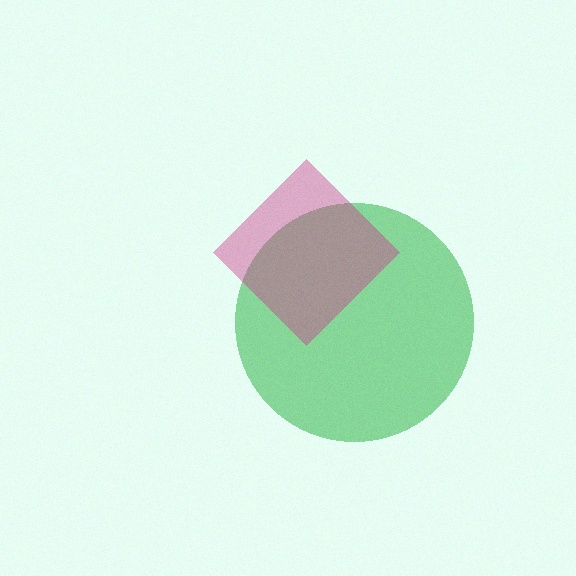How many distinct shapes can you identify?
There are 2 distinct shapes: a green circle, a magenta diamond.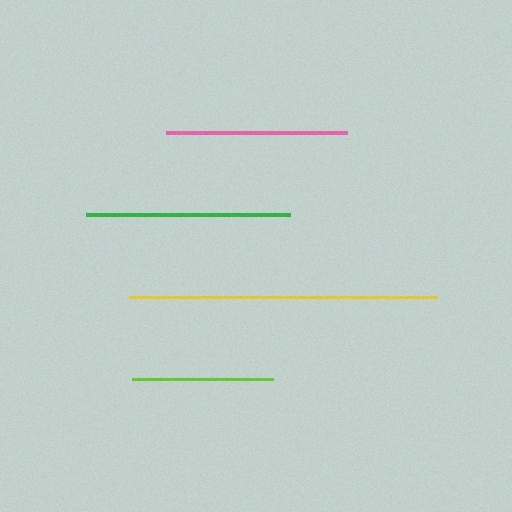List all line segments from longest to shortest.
From longest to shortest: yellow, green, pink, lime.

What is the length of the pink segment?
The pink segment is approximately 181 pixels long.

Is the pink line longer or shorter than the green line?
The green line is longer than the pink line.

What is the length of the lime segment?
The lime segment is approximately 141 pixels long.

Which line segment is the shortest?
The lime line is the shortest at approximately 141 pixels.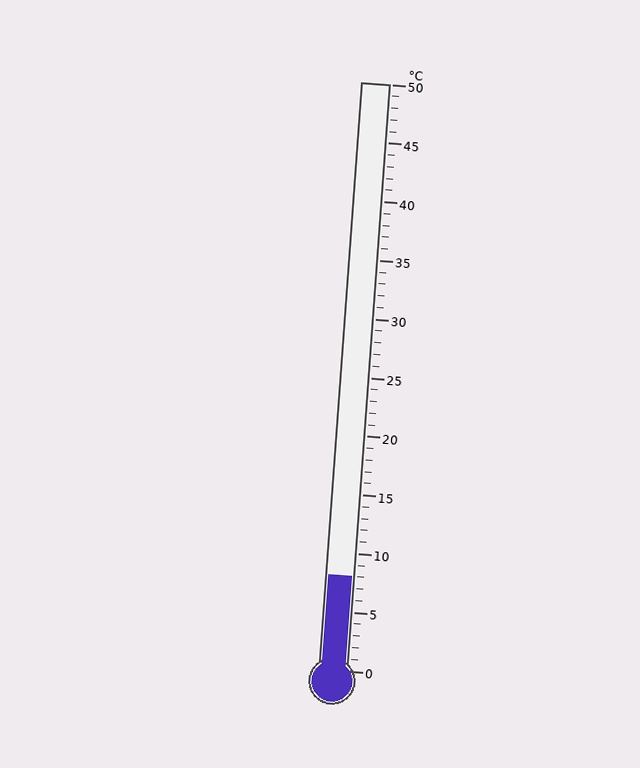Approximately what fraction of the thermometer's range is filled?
The thermometer is filled to approximately 15% of its range.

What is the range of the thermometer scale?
The thermometer scale ranges from 0°C to 50°C.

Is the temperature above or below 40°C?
The temperature is below 40°C.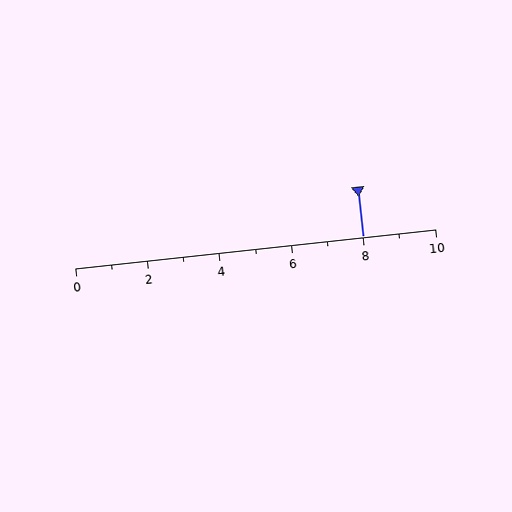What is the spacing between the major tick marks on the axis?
The major ticks are spaced 2 apart.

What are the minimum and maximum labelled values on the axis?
The axis runs from 0 to 10.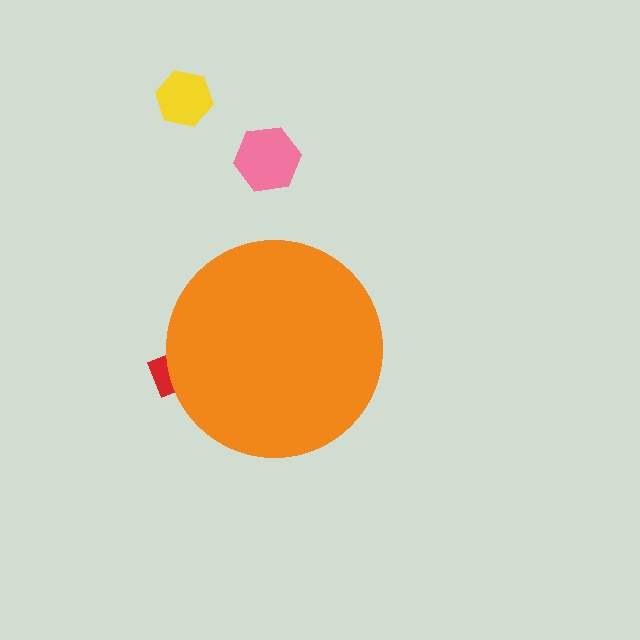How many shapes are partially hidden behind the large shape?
1 shape is partially hidden.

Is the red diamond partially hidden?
Yes, the red diamond is partially hidden behind the orange circle.